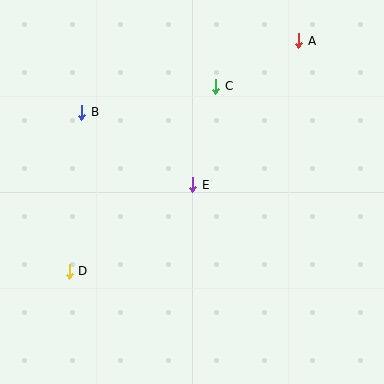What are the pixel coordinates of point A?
Point A is at (299, 41).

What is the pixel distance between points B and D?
The distance between B and D is 159 pixels.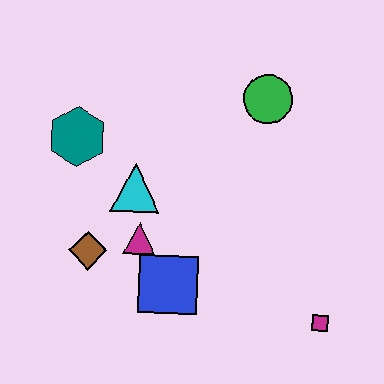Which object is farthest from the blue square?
The green circle is farthest from the blue square.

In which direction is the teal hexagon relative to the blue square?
The teal hexagon is above the blue square.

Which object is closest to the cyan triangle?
The magenta triangle is closest to the cyan triangle.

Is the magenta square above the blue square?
No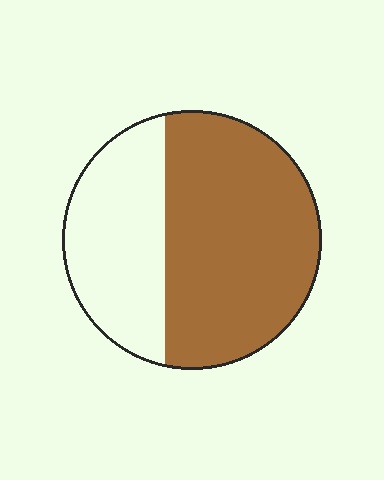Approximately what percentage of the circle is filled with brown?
Approximately 65%.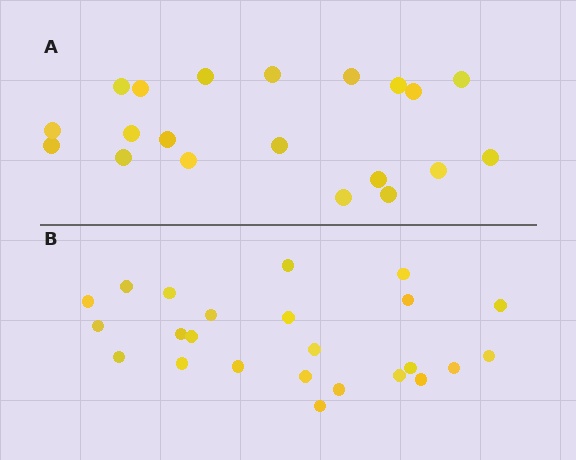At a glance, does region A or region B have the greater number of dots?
Region B (the bottom region) has more dots.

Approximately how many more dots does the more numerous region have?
Region B has about 4 more dots than region A.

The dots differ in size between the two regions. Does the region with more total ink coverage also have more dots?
No. Region A has more total ink coverage because its dots are larger, but region B actually contains more individual dots. Total area can be misleading — the number of items is what matters here.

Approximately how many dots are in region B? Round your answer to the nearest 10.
About 20 dots. (The exact count is 24, which rounds to 20.)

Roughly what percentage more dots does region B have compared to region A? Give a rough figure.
About 20% more.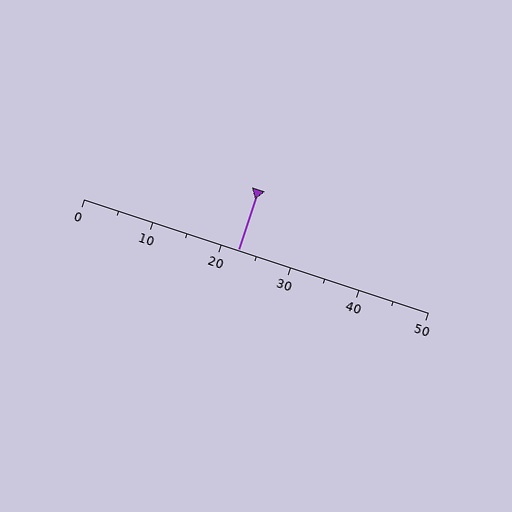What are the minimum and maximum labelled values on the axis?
The axis runs from 0 to 50.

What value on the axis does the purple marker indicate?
The marker indicates approximately 22.5.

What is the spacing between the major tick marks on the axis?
The major ticks are spaced 10 apart.